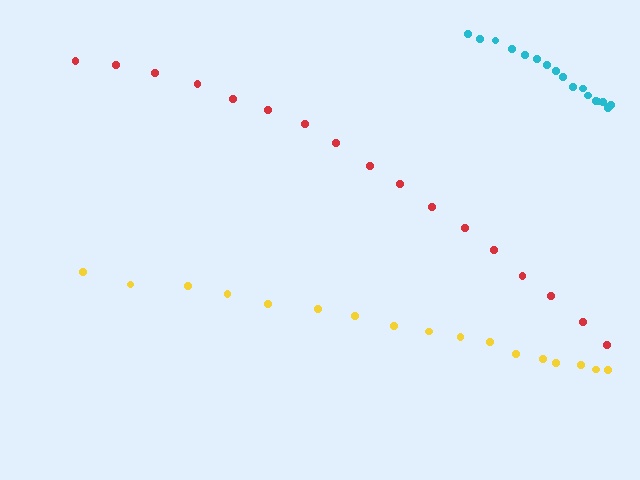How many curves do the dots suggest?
There are 3 distinct paths.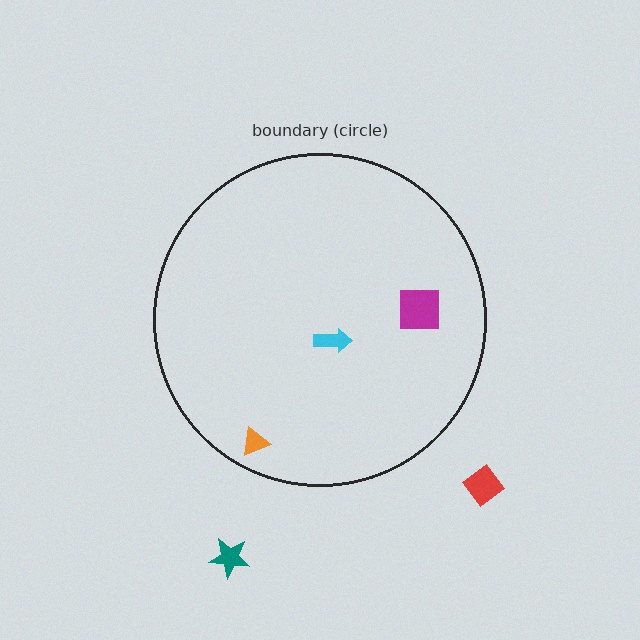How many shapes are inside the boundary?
3 inside, 2 outside.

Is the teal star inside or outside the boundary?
Outside.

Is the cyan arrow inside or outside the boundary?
Inside.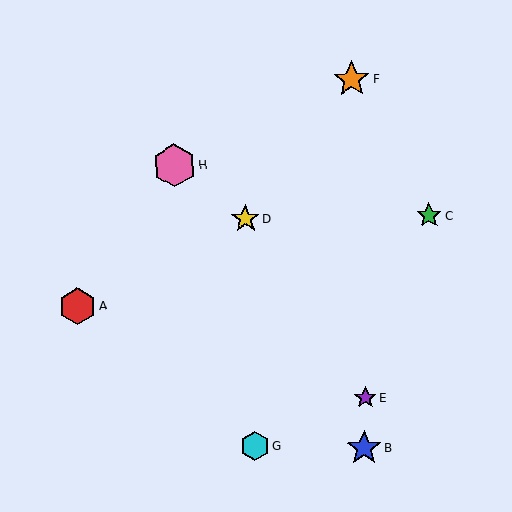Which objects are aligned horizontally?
Objects C, D are aligned horizontally.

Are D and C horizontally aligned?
Yes, both are at y≈219.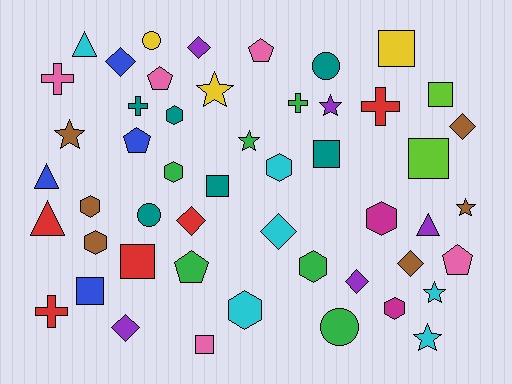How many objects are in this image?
There are 50 objects.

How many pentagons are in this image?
There are 5 pentagons.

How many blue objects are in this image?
There are 4 blue objects.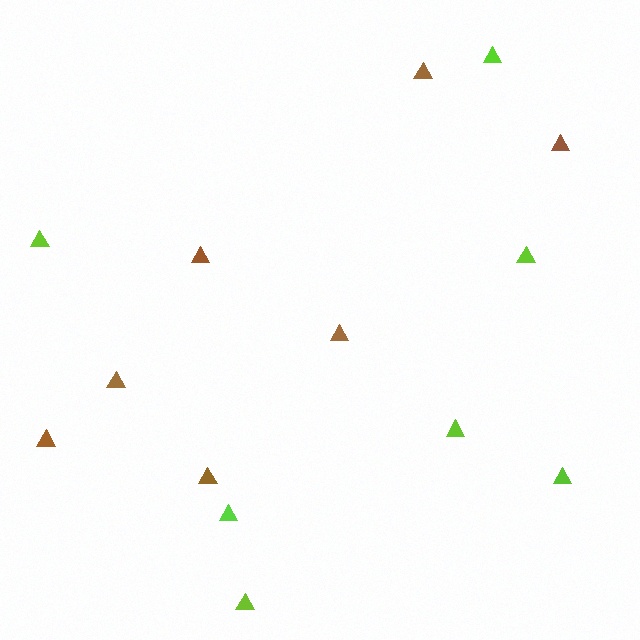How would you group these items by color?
There are 2 groups: one group of lime triangles (7) and one group of brown triangles (7).